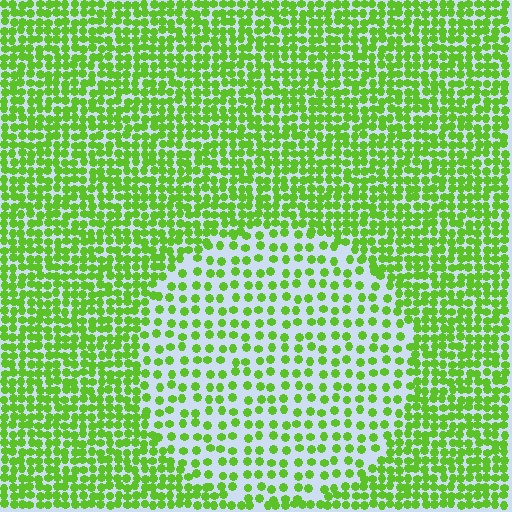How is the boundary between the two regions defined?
The boundary is defined by a change in element density (approximately 2.1x ratio). All elements are the same color, size, and shape.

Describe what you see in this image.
The image contains small lime elements arranged at two different densities. A circle-shaped region is visible where the elements are less densely packed than the surrounding area.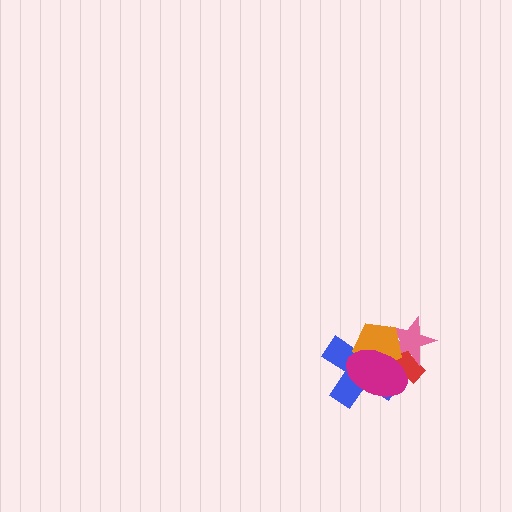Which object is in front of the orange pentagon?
The magenta ellipse is in front of the orange pentagon.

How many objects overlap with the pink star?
4 objects overlap with the pink star.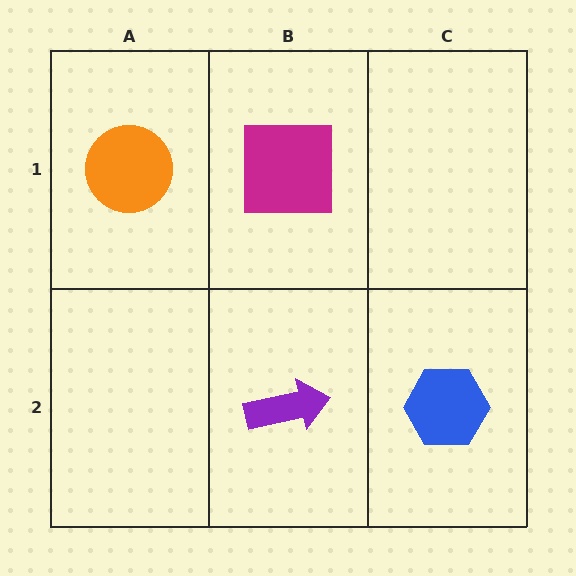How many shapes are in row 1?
2 shapes.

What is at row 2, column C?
A blue hexagon.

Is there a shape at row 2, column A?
No, that cell is empty.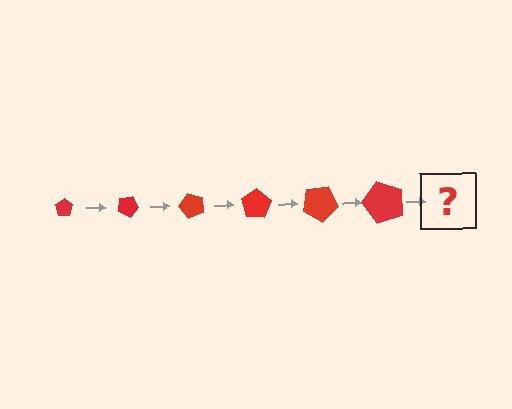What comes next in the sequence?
The next element should be a pentagon, larger than the previous one and rotated 150 degrees from the start.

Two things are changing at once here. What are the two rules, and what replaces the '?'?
The two rules are that the pentagon grows larger each step and it rotates 25 degrees each step. The '?' should be a pentagon, larger than the previous one and rotated 150 degrees from the start.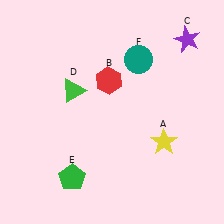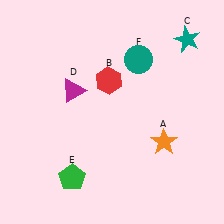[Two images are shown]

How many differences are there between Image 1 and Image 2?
There are 3 differences between the two images.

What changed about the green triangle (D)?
In Image 1, D is green. In Image 2, it changed to magenta.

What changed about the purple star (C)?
In Image 1, C is purple. In Image 2, it changed to teal.